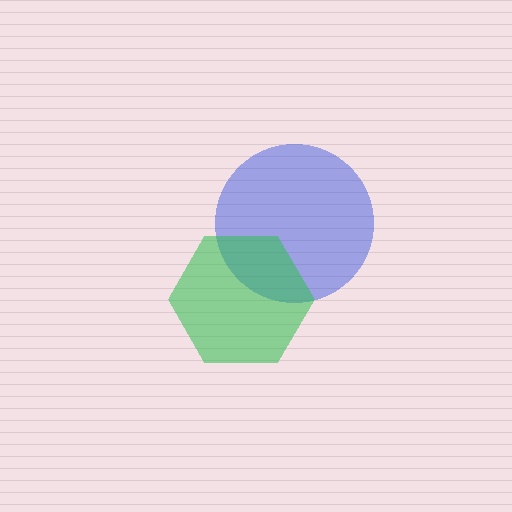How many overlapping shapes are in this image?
There are 2 overlapping shapes in the image.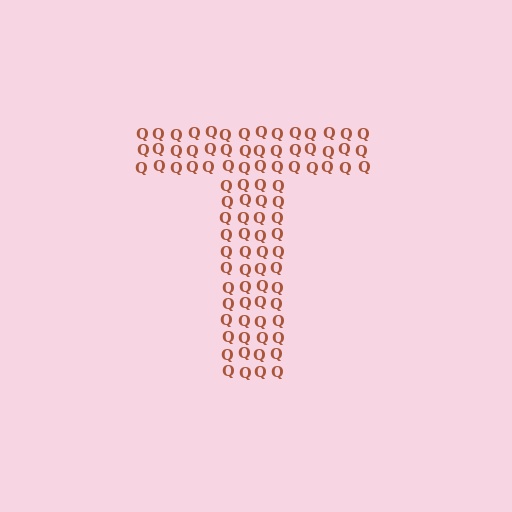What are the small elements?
The small elements are letter Q's.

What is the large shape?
The large shape is the letter T.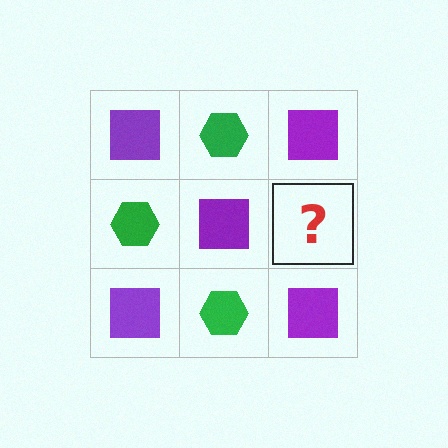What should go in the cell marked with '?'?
The missing cell should contain a green hexagon.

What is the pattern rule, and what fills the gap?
The rule is that it alternates purple square and green hexagon in a checkerboard pattern. The gap should be filled with a green hexagon.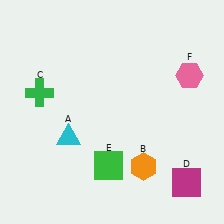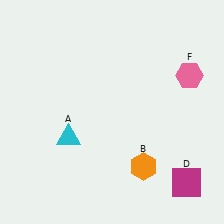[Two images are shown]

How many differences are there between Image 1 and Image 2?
There are 2 differences between the two images.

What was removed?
The green square (E), the green cross (C) were removed in Image 2.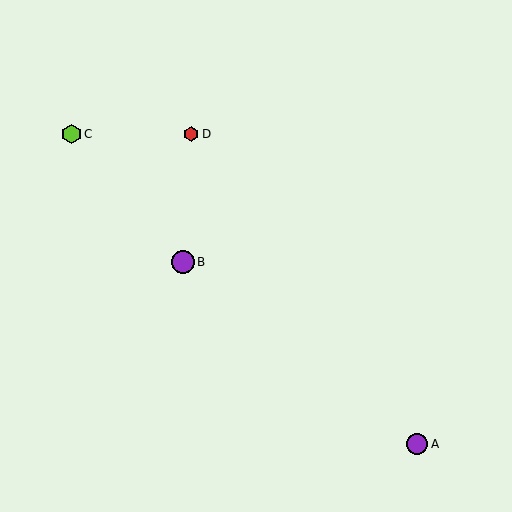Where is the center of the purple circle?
The center of the purple circle is at (183, 262).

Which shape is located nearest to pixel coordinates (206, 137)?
The red hexagon (labeled D) at (191, 134) is nearest to that location.